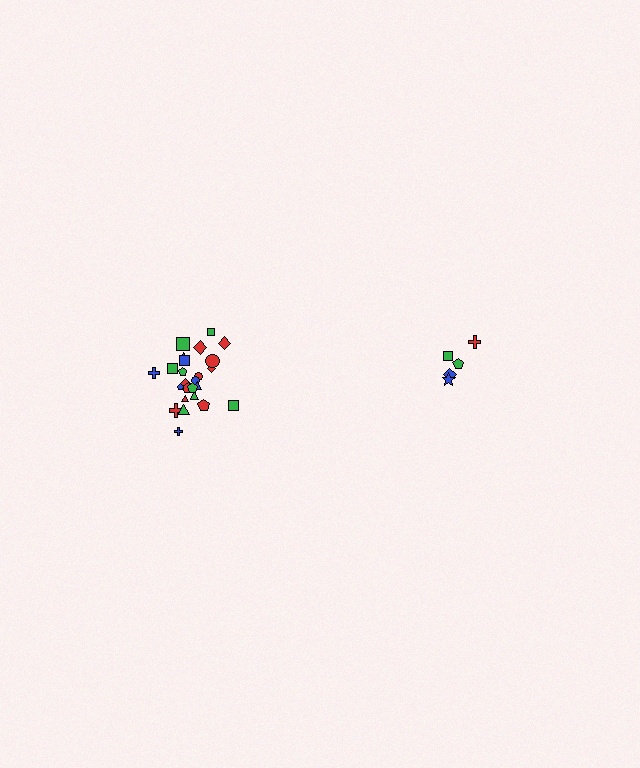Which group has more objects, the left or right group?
The left group.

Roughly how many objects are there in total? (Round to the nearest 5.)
Roughly 30 objects in total.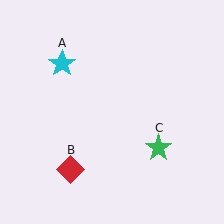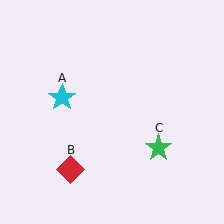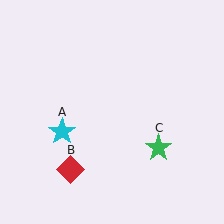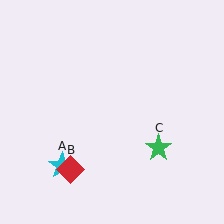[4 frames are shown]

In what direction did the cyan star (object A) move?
The cyan star (object A) moved down.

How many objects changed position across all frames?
1 object changed position: cyan star (object A).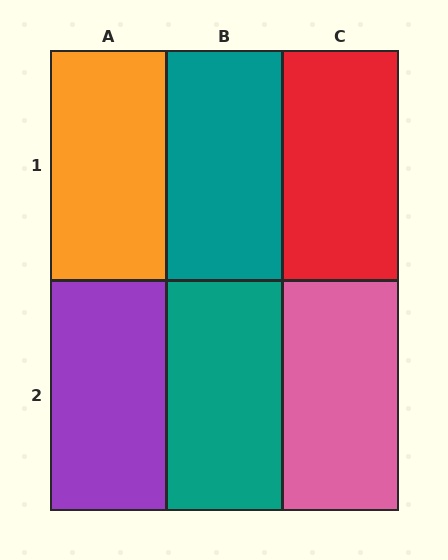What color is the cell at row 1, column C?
Red.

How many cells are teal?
2 cells are teal.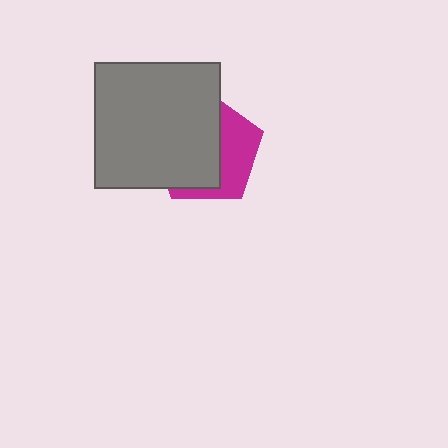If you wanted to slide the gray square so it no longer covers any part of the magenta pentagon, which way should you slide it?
Slide it left — that is the most direct way to separate the two shapes.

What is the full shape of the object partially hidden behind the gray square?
The partially hidden object is a magenta pentagon.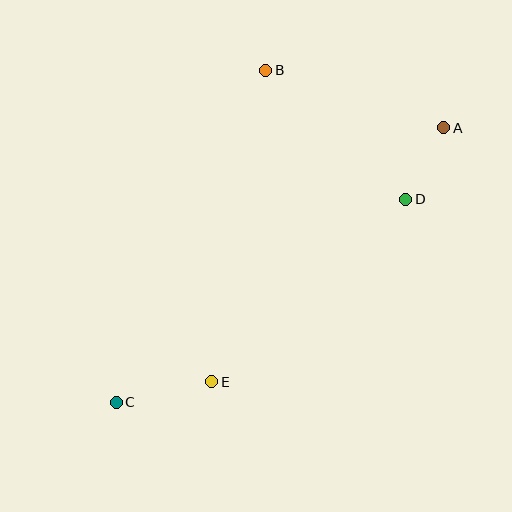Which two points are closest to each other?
Points A and D are closest to each other.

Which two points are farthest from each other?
Points A and C are farthest from each other.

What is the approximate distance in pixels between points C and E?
The distance between C and E is approximately 97 pixels.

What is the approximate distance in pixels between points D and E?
The distance between D and E is approximately 267 pixels.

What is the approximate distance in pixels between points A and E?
The distance between A and E is approximately 344 pixels.